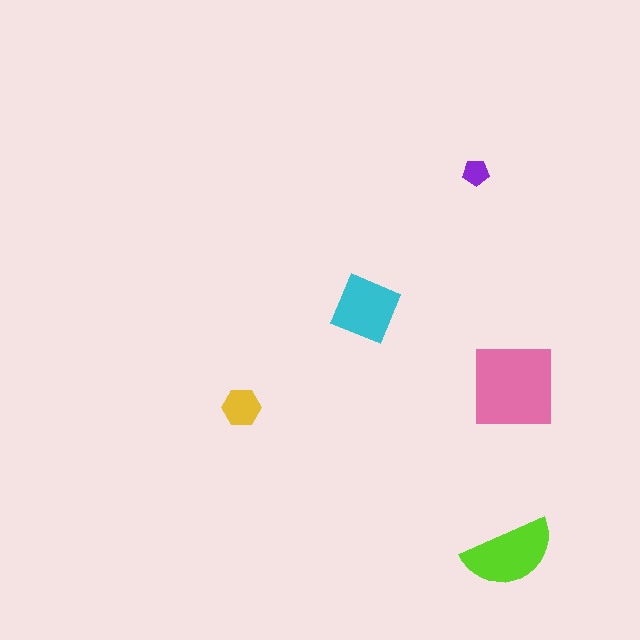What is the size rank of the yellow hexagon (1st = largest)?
4th.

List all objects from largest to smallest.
The pink square, the lime semicircle, the cyan diamond, the yellow hexagon, the purple pentagon.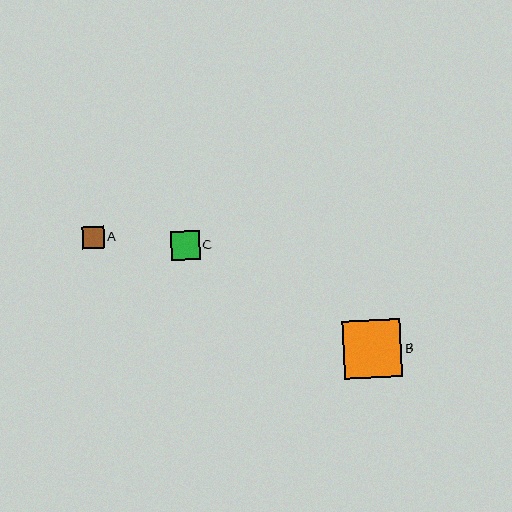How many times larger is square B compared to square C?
Square B is approximately 2.0 times the size of square C.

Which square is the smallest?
Square A is the smallest with a size of approximately 22 pixels.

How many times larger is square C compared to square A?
Square C is approximately 1.3 times the size of square A.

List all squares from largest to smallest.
From largest to smallest: B, C, A.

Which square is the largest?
Square B is the largest with a size of approximately 58 pixels.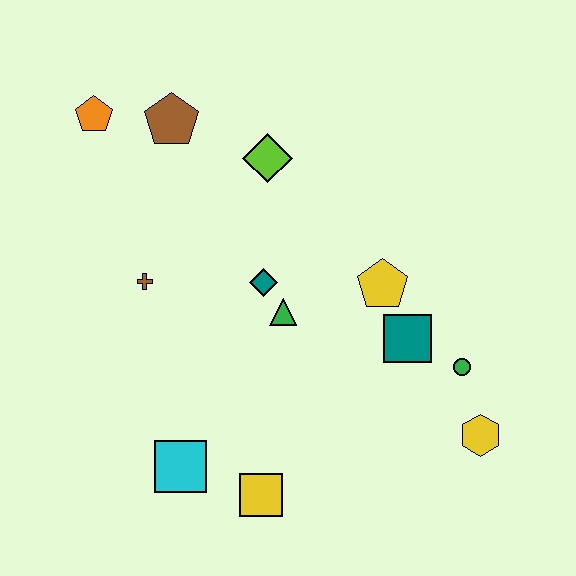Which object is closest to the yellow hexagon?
The green circle is closest to the yellow hexagon.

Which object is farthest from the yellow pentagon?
The orange pentagon is farthest from the yellow pentagon.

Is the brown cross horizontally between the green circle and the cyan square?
No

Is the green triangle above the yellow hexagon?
Yes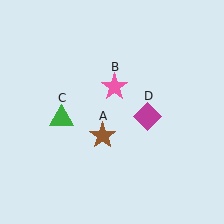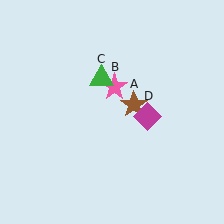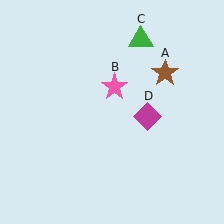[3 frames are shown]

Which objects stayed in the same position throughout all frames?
Pink star (object B) and magenta diamond (object D) remained stationary.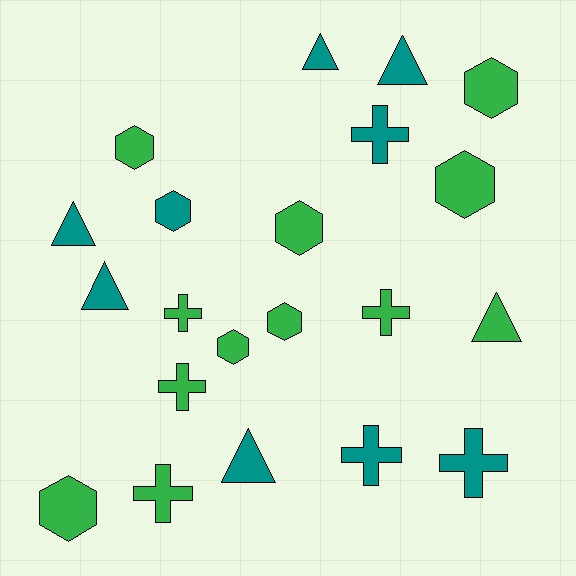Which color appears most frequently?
Green, with 12 objects.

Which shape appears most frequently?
Hexagon, with 8 objects.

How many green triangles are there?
There is 1 green triangle.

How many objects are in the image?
There are 21 objects.